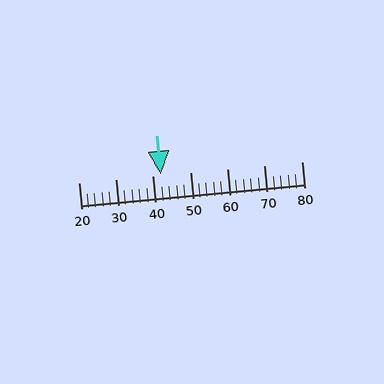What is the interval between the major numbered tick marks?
The major tick marks are spaced 10 units apart.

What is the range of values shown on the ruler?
The ruler shows values from 20 to 80.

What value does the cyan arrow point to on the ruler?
The cyan arrow points to approximately 42.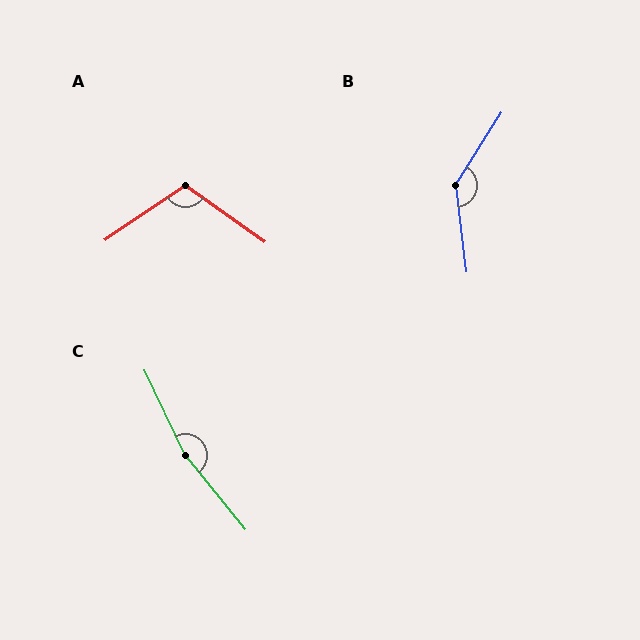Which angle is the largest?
C, at approximately 166 degrees.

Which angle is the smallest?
A, at approximately 111 degrees.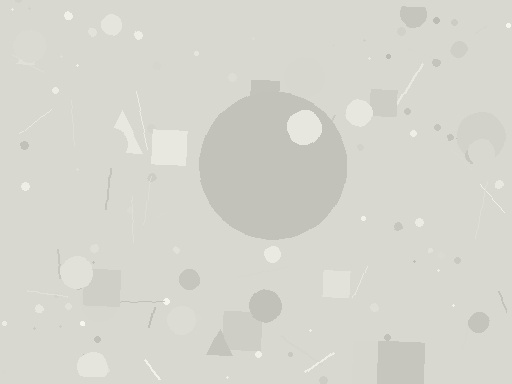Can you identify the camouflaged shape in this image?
The camouflaged shape is a circle.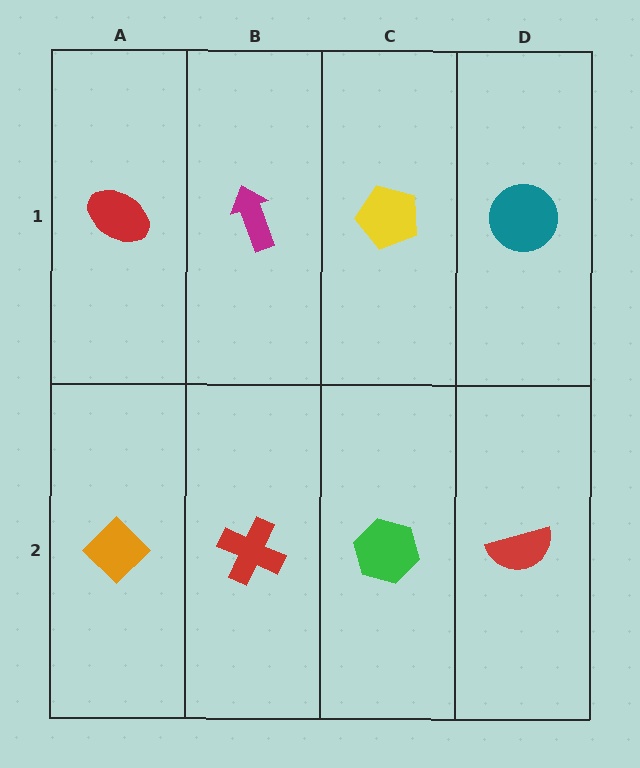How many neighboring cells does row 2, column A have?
2.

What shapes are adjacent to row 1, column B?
A red cross (row 2, column B), a red ellipse (row 1, column A), a yellow pentagon (row 1, column C).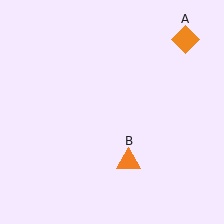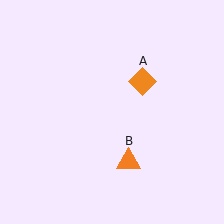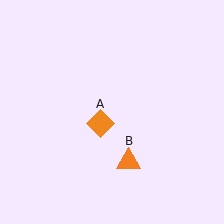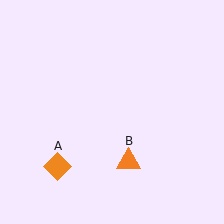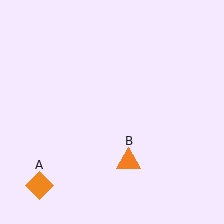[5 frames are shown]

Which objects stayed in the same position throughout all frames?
Orange triangle (object B) remained stationary.